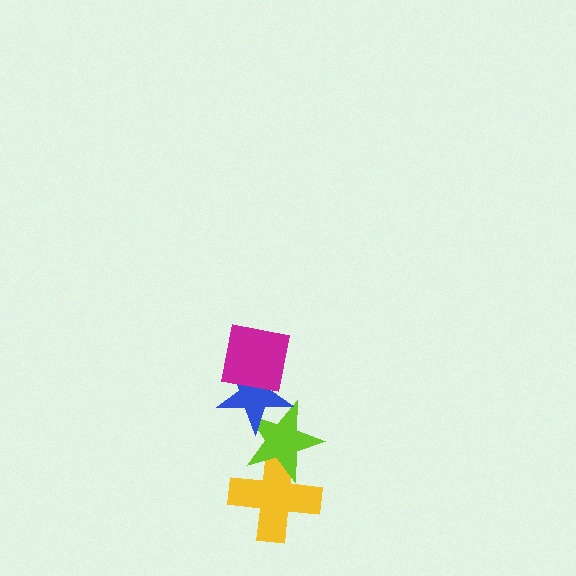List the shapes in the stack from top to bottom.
From top to bottom: the magenta square, the blue star, the lime star, the yellow cross.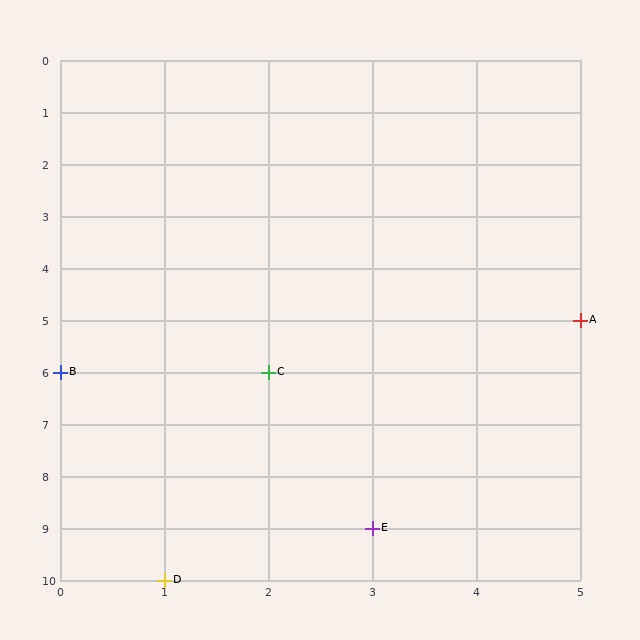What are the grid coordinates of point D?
Point D is at grid coordinates (1, 10).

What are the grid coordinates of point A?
Point A is at grid coordinates (5, 5).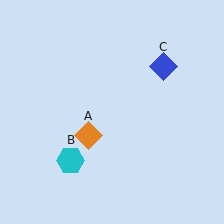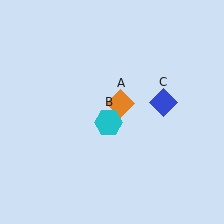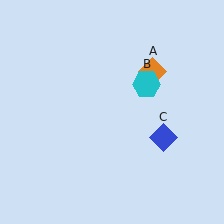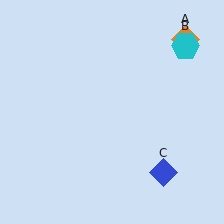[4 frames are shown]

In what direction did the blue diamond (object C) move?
The blue diamond (object C) moved down.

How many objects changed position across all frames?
3 objects changed position: orange diamond (object A), cyan hexagon (object B), blue diamond (object C).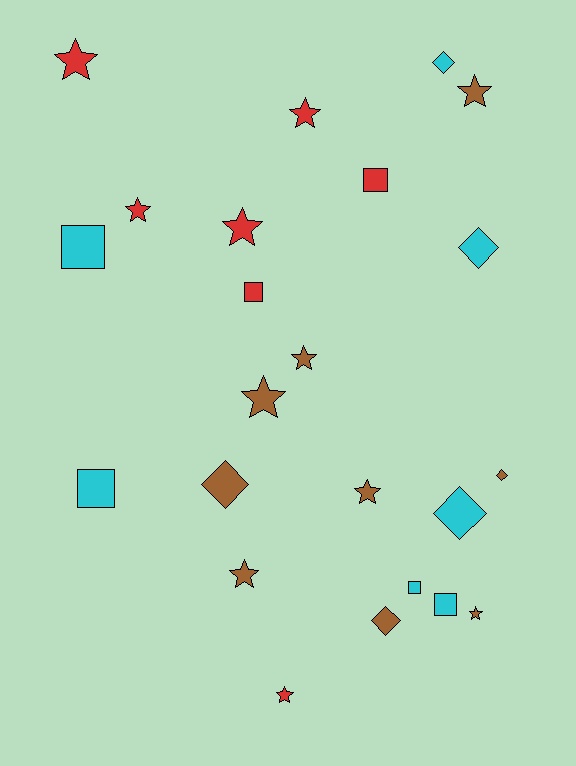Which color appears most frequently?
Brown, with 9 objects.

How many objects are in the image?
There are 23 objects.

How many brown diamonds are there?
There are 3 brown diamonds.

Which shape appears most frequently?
Star, with 11 objects.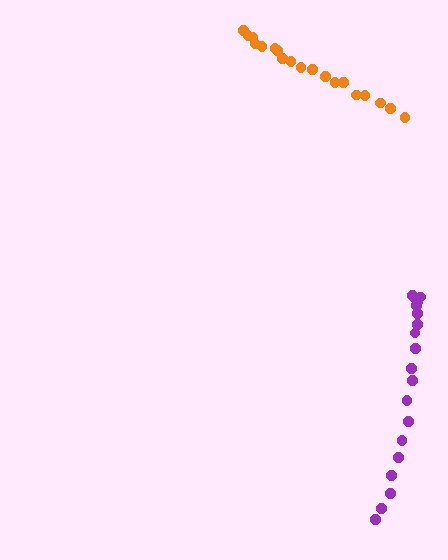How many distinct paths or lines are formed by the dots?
There are 2 distinct paths.